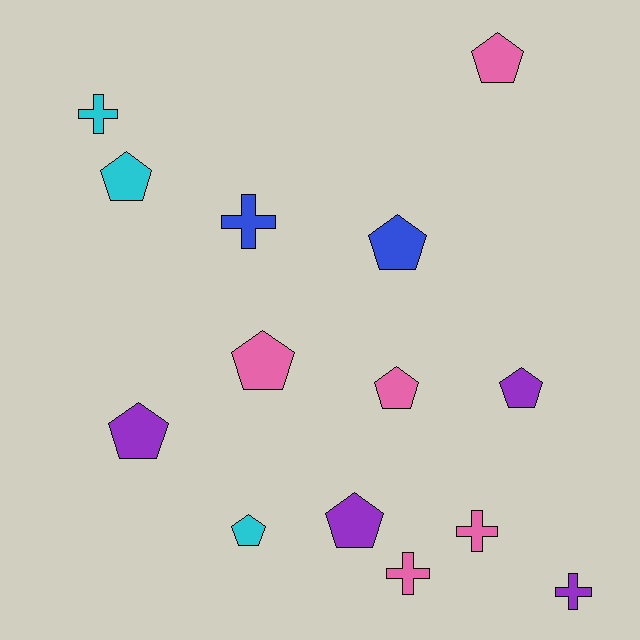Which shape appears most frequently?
Pentagon, with 9 objects.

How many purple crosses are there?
There is 1 purple cross.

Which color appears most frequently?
Pink, with 5 objects.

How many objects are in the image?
There are 14 objects.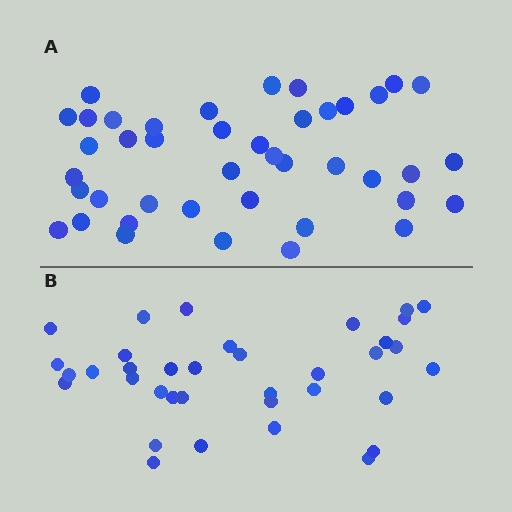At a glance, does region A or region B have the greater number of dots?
Region A (the top region) has more dots.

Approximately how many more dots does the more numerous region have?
Region A has about 6 more dots than region B.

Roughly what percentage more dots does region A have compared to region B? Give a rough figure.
About 15% more.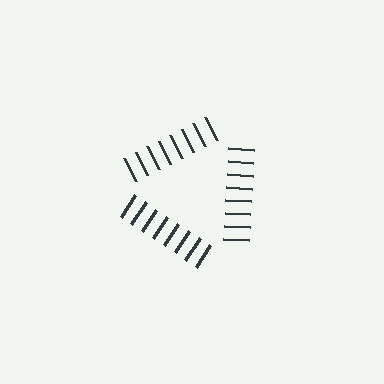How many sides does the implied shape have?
3 sides — the line-ends trace a triangle.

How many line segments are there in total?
24 — 8 along each of the 3 edges.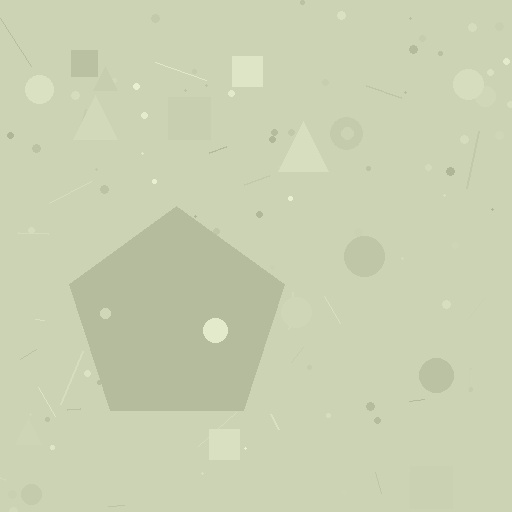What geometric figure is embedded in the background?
A pentagon is embedded in the background.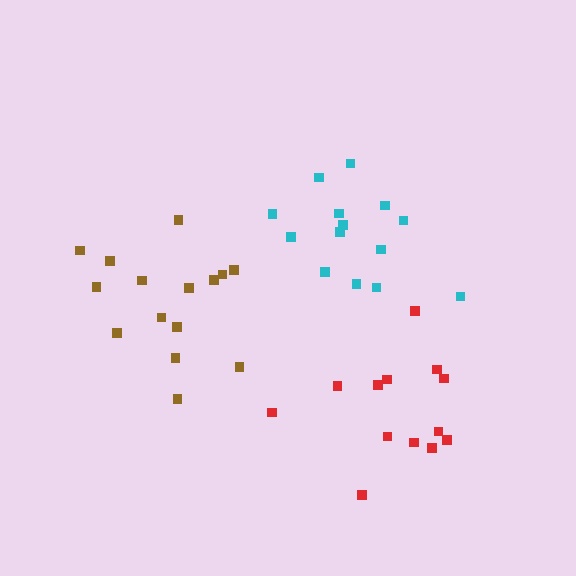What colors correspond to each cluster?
The clusters are colored: red, cyan, brown.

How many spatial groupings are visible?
There are 3 spatial groupings.